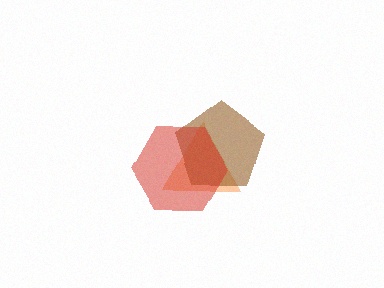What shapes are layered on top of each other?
The layered shapes are: an orange triangle, a brown pentagon, a red hexagon.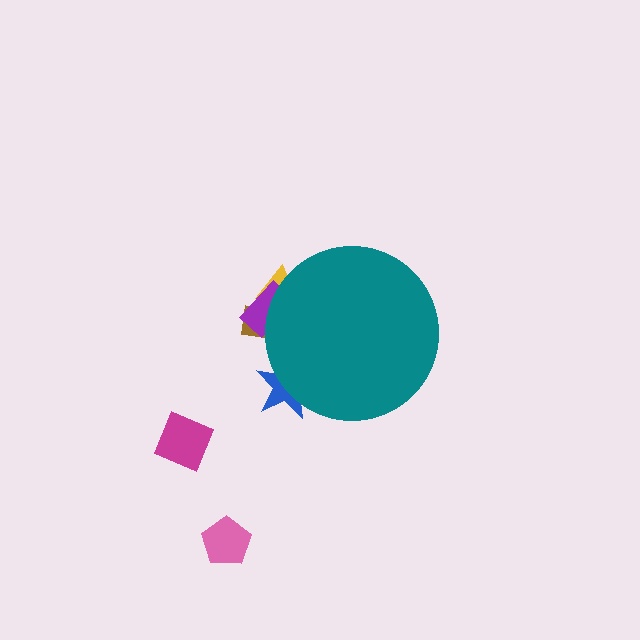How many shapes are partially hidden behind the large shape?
4 shapes are partially hidden.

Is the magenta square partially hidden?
No, the magenta square is fully visible.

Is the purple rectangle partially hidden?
Yes, the purple rectangle is partially hidden behind the teal circle.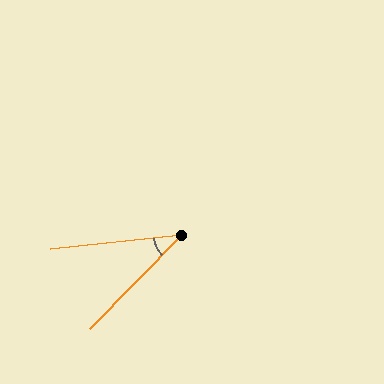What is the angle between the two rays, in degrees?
Approximately 39 degrees.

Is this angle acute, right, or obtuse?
It is acute.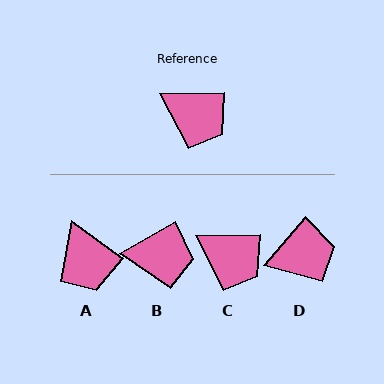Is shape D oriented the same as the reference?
No, it is off by about 48 degrees.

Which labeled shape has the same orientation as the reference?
C.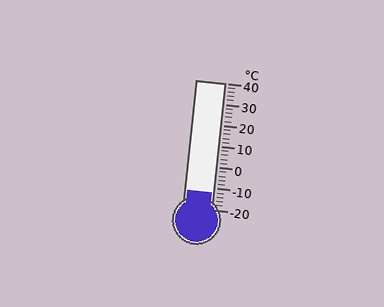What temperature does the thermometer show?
The thermometer shows approximately -12°C.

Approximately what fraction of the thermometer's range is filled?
The thermometer is filled to approximately 15% of its range.